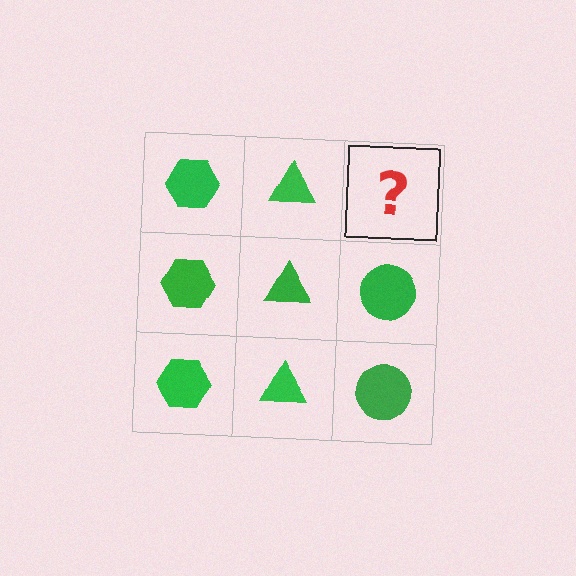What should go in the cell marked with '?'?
The missing cell should contain a green circle.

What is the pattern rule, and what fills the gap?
The rule is that each column has a consistent shape. The gap should be filled with a green circle.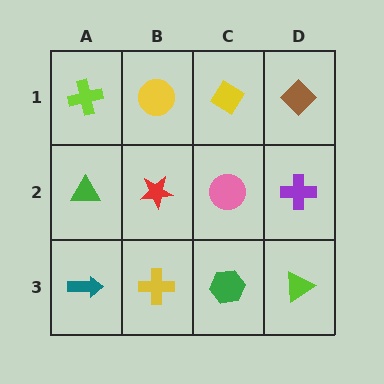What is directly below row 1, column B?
A red star.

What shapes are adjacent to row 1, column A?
A green triangle (row 2, column A), a yellow circle (row 1, column B).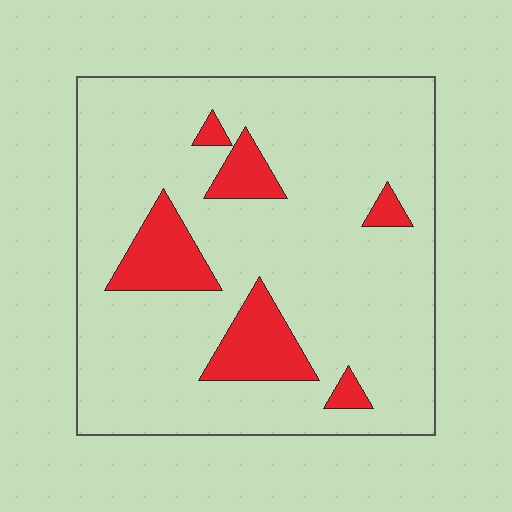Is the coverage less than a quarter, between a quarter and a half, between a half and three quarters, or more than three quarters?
Less than a quarter.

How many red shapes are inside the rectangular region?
6.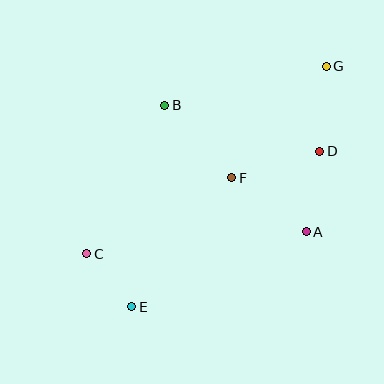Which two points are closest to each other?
Points C and E are closest to each other.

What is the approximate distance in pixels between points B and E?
The distance between B and E is approximately 204 pixels.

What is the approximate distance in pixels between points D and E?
The distance between D and E is approximately 244 pixels.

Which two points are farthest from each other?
Points E and G are farthest from each other.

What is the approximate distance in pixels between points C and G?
The distance between C and G is approximately 304 pixels.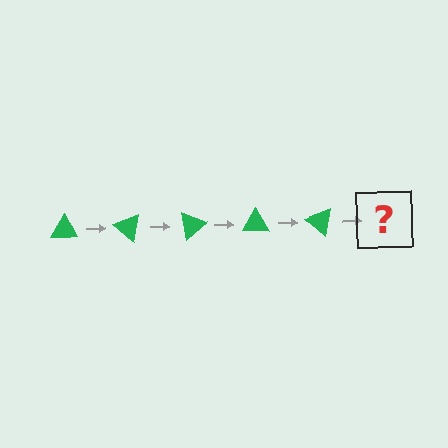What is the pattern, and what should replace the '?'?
The pattern is that the triangle rotates 40 degrees each step. The '?' should be a green triangle rotated 200 degrees.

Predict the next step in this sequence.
The next step is a green triangle rotated 200 degrees.